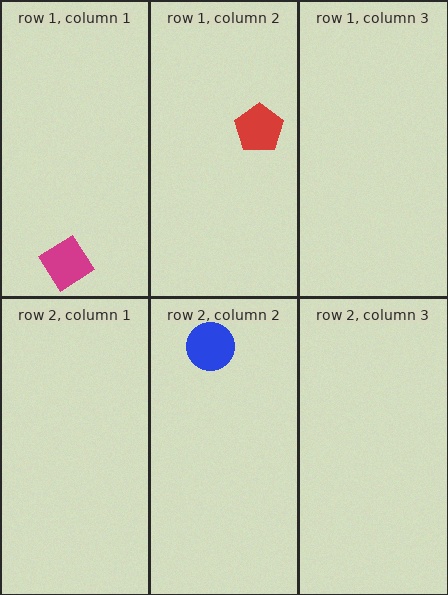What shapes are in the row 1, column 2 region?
The red pentagon.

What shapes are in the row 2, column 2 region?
The blue circle.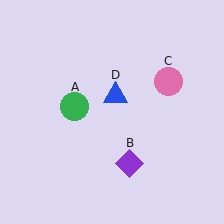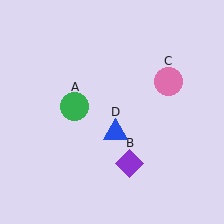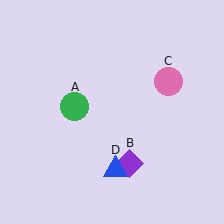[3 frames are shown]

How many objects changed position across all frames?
1 object changed position: blue triangle (object D).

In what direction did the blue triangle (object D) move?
The blue triangle (object D) moved down.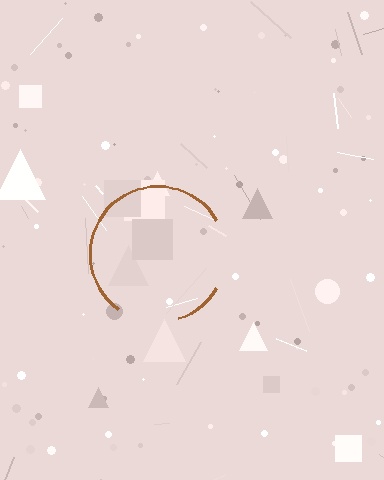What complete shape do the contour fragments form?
The contour fragments form a circle.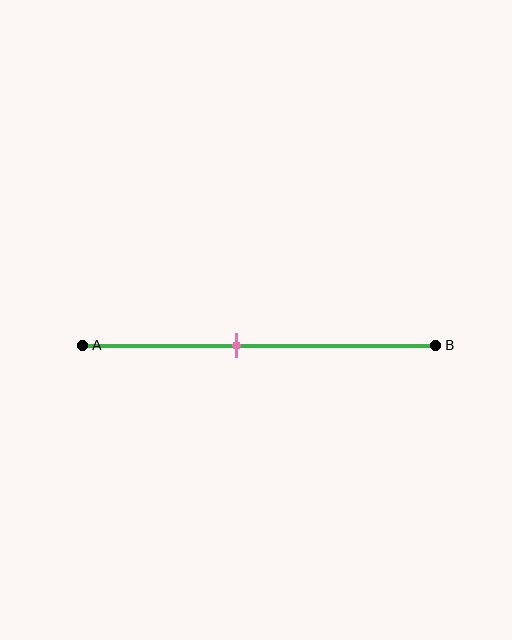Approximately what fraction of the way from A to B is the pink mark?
The pink mark is approximately 45% of the way from A to B.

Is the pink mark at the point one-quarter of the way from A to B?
No, the mark is at about 45% from A, not at the 25% one-quarter point.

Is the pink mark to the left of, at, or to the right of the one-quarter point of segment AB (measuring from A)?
The pink mark is to the right of the one-quarter point of segment AB.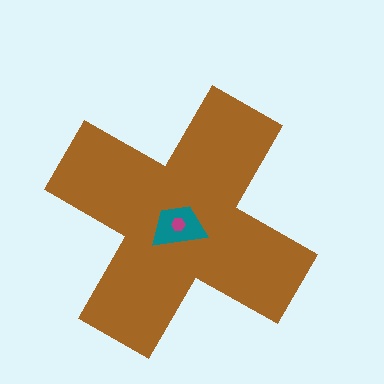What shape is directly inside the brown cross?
The teal trapezoid.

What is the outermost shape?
The brown cross.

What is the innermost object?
The magenta hexagon.